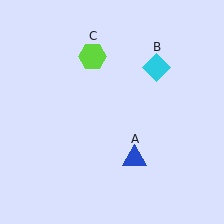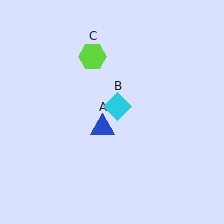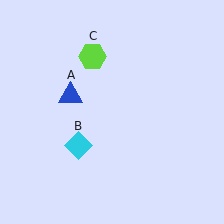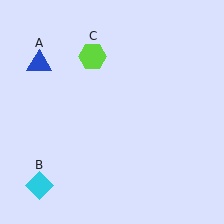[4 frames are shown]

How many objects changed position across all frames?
2 objects changed position: blue triangle (object A), cyan diamond (object B).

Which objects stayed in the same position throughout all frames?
Lime hexagon (object C) remained stationary.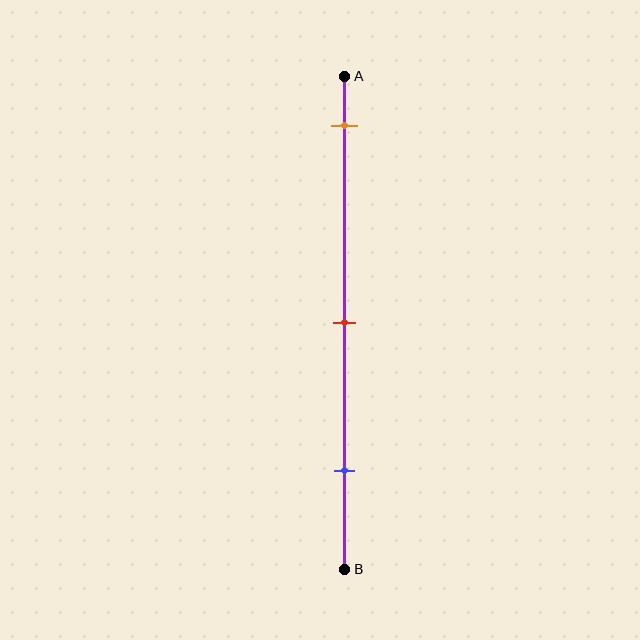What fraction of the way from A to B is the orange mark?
The orange mark is approximately 10% (0.1) of the way from A to B.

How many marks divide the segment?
There are 3 marks dividing the segment.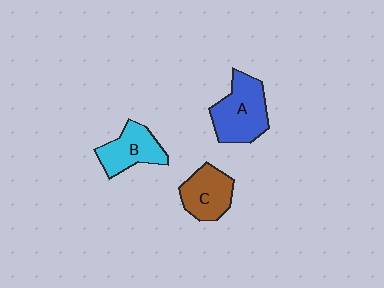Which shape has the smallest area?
Shape C (brown).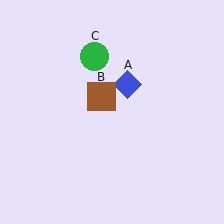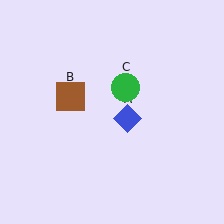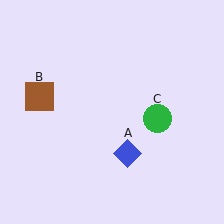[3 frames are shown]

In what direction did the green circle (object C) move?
The green circle (object C) moved down and to the right.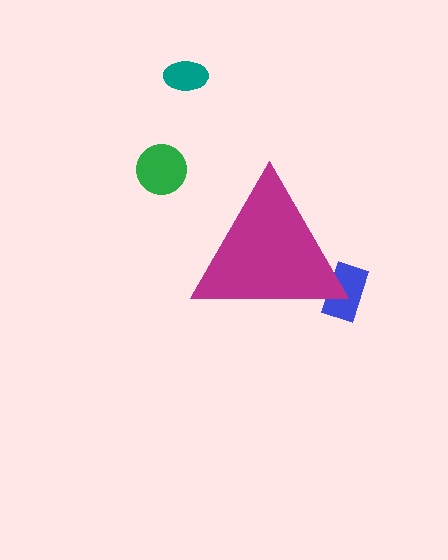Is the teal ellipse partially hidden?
No, the teal ellipse is fully visible.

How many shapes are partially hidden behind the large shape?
1 shape is partially hidden.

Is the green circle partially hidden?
No, the green circle is fully visible.